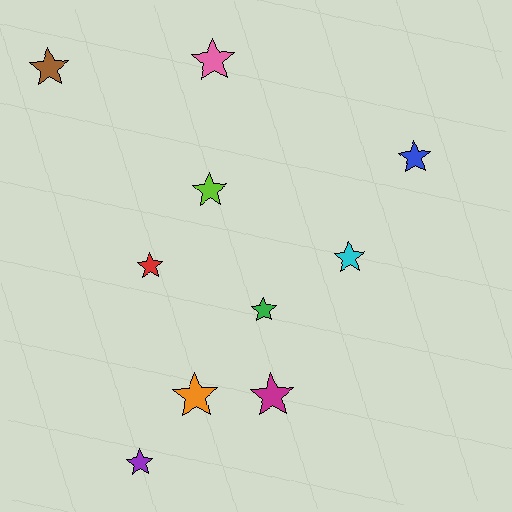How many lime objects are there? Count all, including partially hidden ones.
There is 1 lime object.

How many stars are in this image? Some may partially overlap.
There are 10 stars.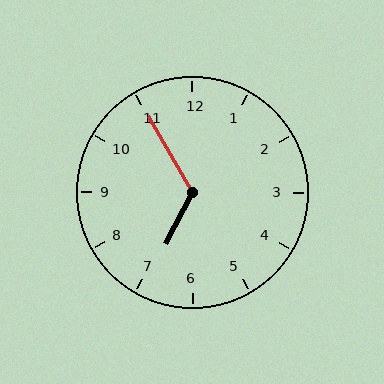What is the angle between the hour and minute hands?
Approximately 122 degrees.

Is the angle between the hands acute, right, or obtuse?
It is obtuse.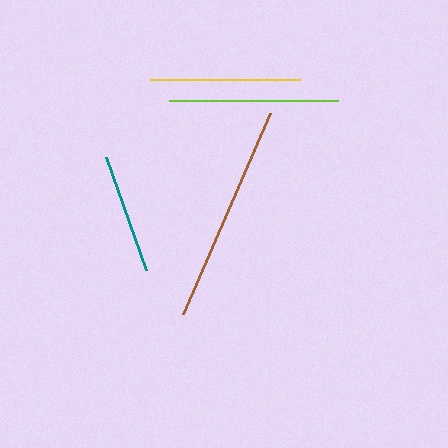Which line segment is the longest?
The brown line is the longest at approximately 219 pixels.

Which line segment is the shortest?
The teal line is the shortest at approximately 121 pixels.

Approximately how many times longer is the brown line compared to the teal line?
The brown line is approximately 1.8 times the length of the teal line.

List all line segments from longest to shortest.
From longest to shortest: brown, lime, yellow, teal.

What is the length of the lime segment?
The lime segment is approximately 169 pixels long.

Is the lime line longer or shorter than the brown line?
The brown line is longer than the lime line.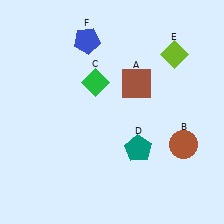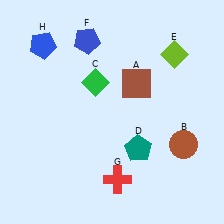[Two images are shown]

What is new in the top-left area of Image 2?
A blue pentagon (H) was added in the top-left area of Image 2.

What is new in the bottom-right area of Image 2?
A red cross (G) was added in the bottom-right area of Image 2.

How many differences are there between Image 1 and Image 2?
There are 2 differences between the two images.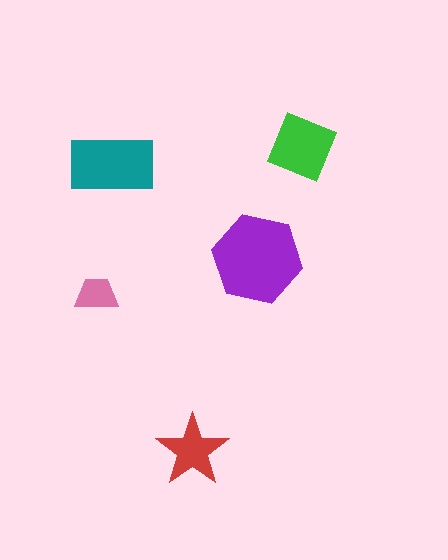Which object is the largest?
The purple hexagon.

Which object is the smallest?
The pink trapezoid.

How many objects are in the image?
There are 5 objects in the image.